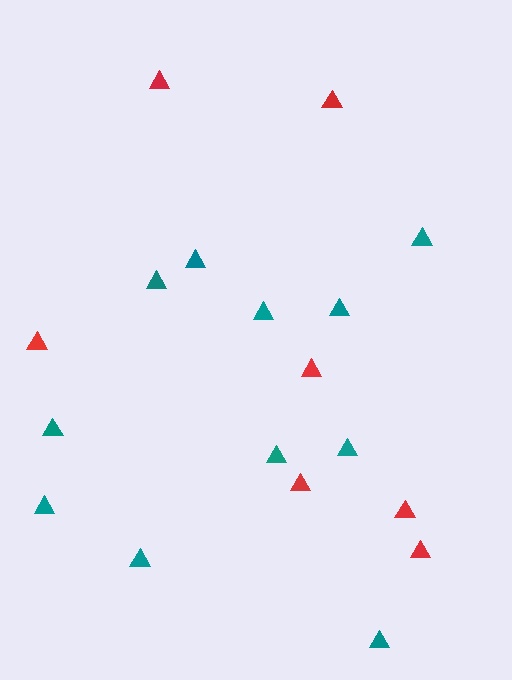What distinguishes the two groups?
There are 2 groups: one group of red triangles (7) and one group of teal triangles (11).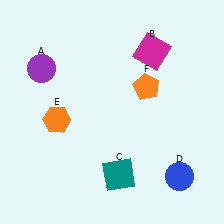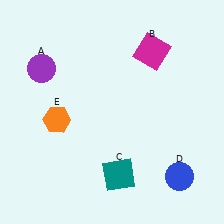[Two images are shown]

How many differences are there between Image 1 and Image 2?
There is 1 difference between the two images.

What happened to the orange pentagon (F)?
The orange pentagon (F) was removed in Image 2. It was in the top-right area of Image 1.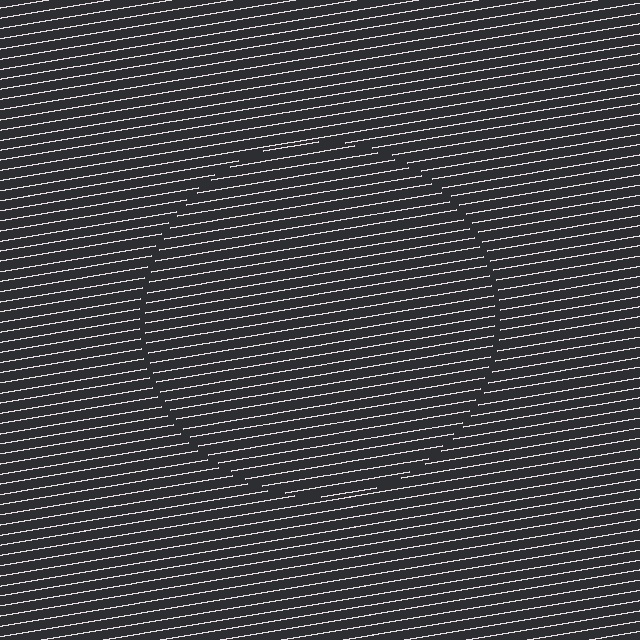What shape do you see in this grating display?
An illusory circle. The interior of the shape contains the same grating, shifted by half a period — the contour is defined by the phase discontinuity where line-ends from the inner and outer gratings abut.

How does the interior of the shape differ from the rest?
The interior of the shape contains the same grating, shifted by half a period — the contour is defined by the phase discontinuity where line-ends from the inner and outer gratings abut.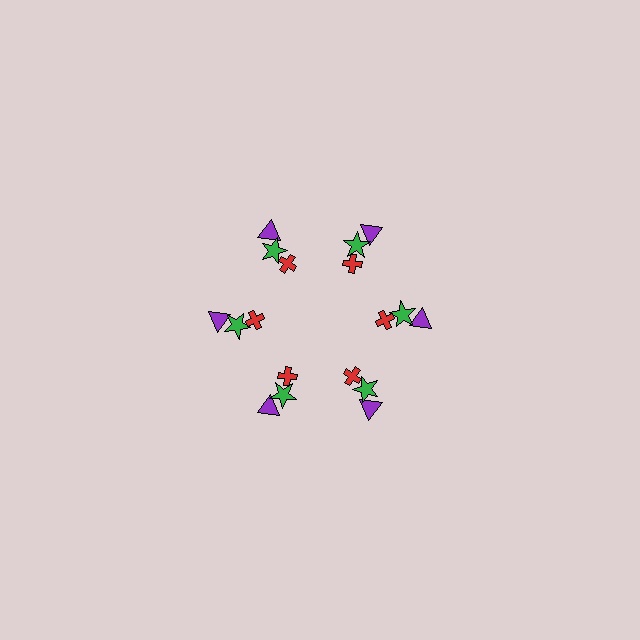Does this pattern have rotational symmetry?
Yes, this pattern has 6-fold rotational symmetry. It looks the same after rotating 60 degrees around the center.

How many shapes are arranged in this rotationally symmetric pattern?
There are 18 shapes, arranged in 6 groups of 3.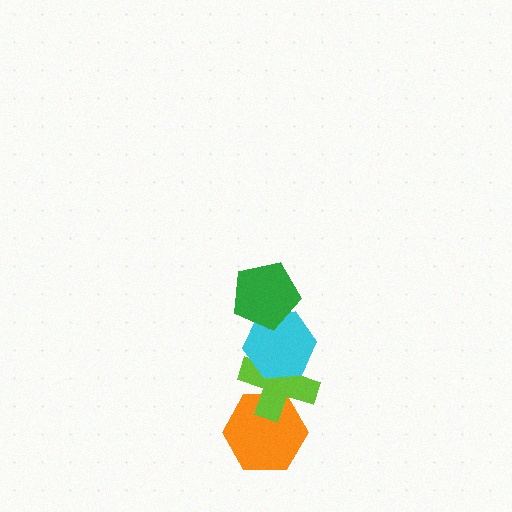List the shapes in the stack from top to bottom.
From top to bottom: the green pentagon, the cyan hexagon, the lime cross, the orange hexagon.